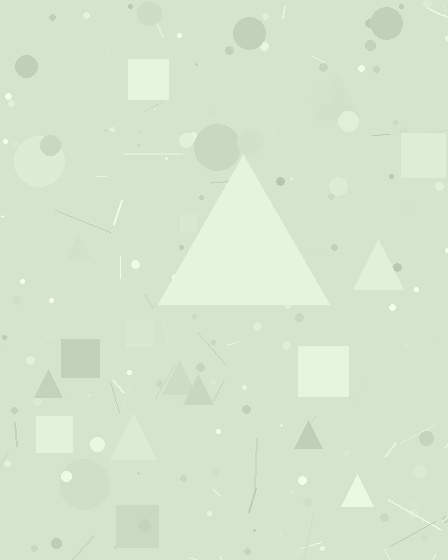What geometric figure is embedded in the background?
A triangle is embedded in the background.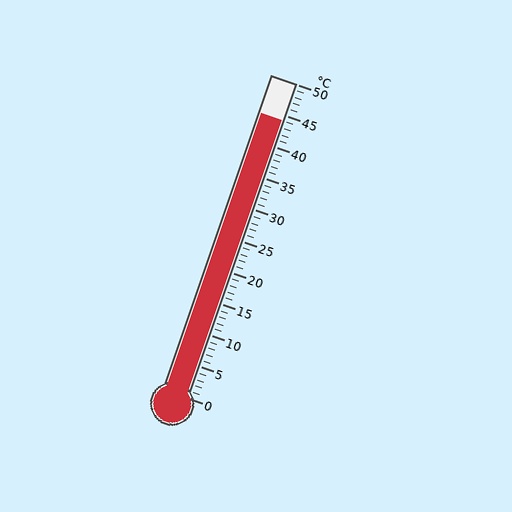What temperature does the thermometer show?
The thermometer shows approximately 44°C.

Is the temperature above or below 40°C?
The temperature is above 40°C.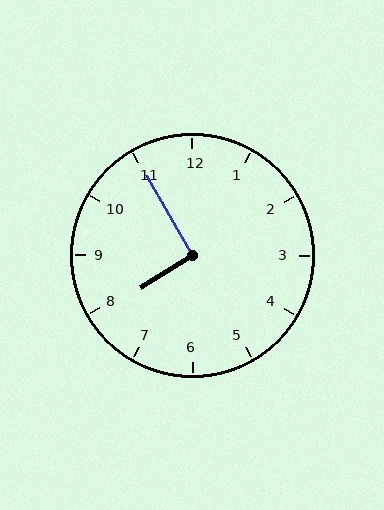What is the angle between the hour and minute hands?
Approximately 92 degrees.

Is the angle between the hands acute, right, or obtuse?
It is right.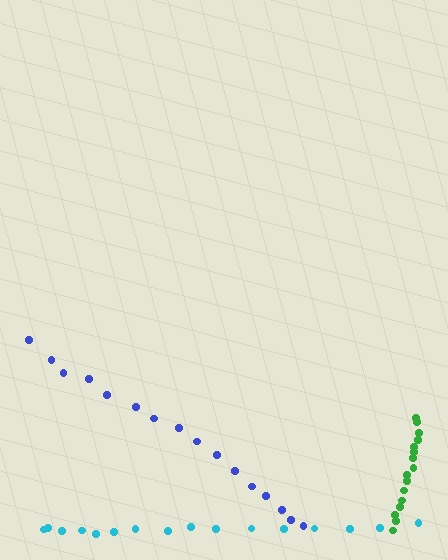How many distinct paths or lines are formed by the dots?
There are 3 distinct paths.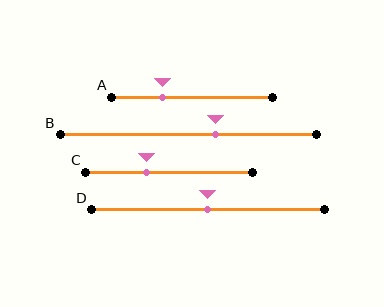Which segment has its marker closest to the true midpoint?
Segment D has its marker closest to the true midpoint.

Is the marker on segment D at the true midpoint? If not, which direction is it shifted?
Yes, the marker on segment D is at the true midpoint.